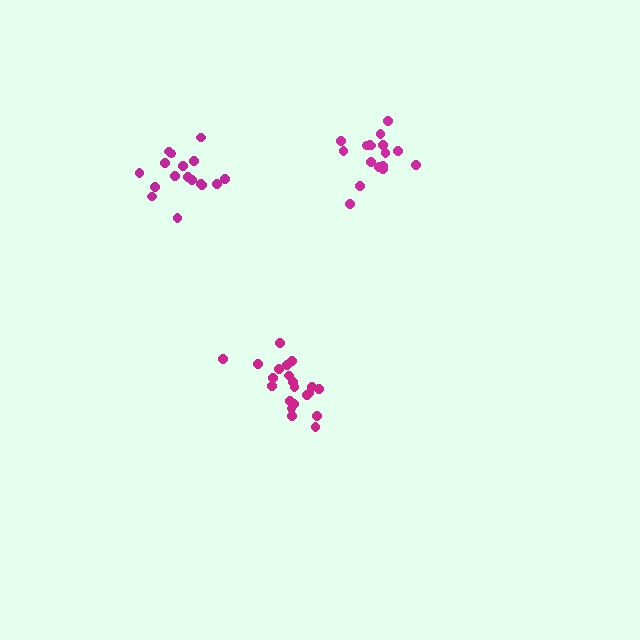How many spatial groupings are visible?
There are 3 spatial groupings.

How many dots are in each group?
Group 1: 17 dots, Group 2: 17 dots, Group 3: 21 dots (55 total).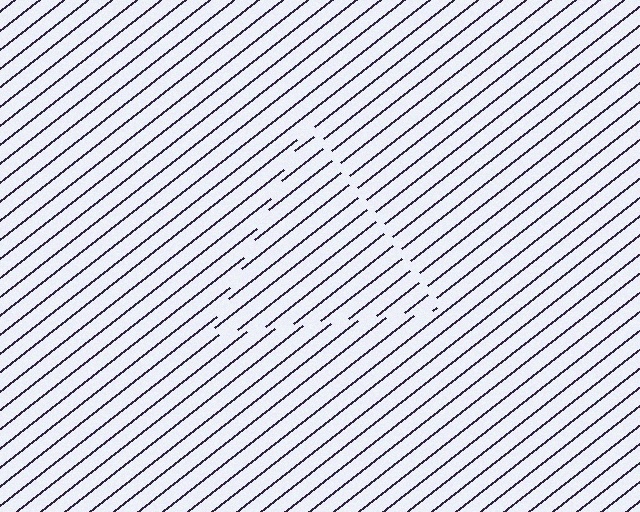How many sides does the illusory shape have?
3 sides — the line-ends trace a triangle.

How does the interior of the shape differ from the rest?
The interior of the shape contains the same grating, shifted by half a period — the contour is defined by the phase discontinuity where line-ends from the inner and outer gratings abut.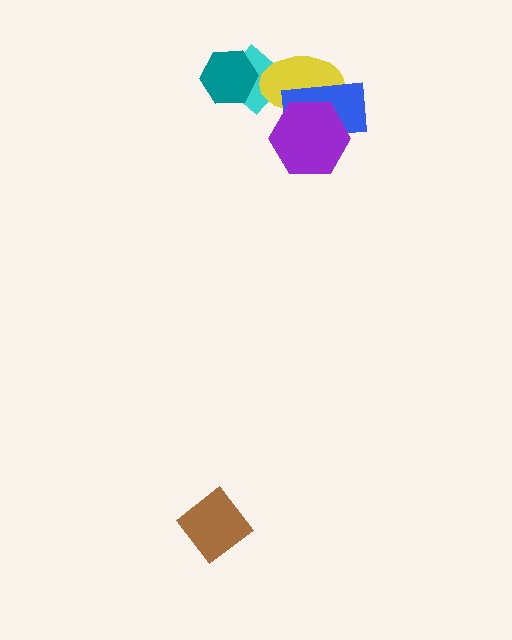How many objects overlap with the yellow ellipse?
3 objects overlap with the yellow ellipse.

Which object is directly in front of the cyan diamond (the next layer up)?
The yellow ellipse is directly in front of the cyan diamond.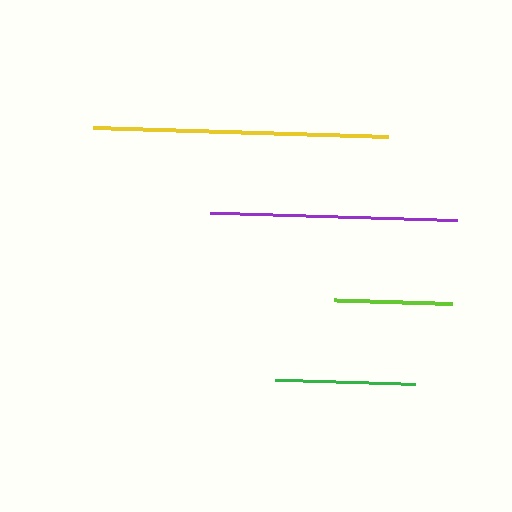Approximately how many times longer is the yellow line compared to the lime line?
The yellow line is approximately 2.5 times the length of the lime line.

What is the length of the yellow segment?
The yellow segment is approximately 295 pixels long.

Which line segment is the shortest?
The lime line is the shortest at approximately 119 pixels.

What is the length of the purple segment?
The purple segment is approximately 247 pixels long.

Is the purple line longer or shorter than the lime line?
The purple line is longer than the lime line.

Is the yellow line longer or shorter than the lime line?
The yellow line is longer than the lime line.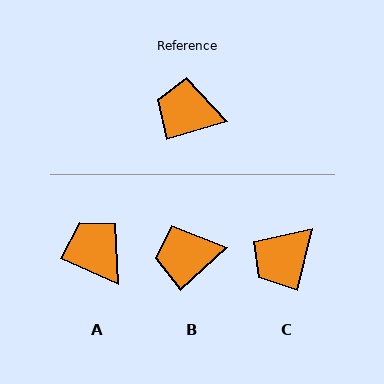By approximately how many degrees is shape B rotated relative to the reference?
Approximately 26 degrees counter-clockwise.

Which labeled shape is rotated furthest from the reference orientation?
C, about 60 degrees away.